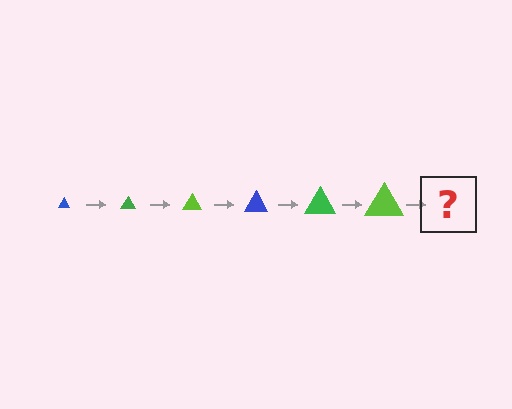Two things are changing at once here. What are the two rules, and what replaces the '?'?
The two rules are that the triangle grows larger each step and the color cycles through blue, green, and lime. The '?' should be a blue triangle, larger than the previous one.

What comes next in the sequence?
The next element should be a blue triangle, larger than the previous one.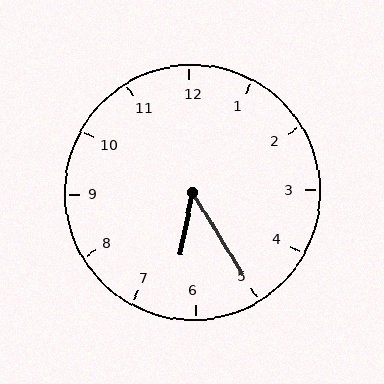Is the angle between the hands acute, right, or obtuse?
It is acute.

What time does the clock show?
6:25.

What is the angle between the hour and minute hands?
Approximately 42 degrees.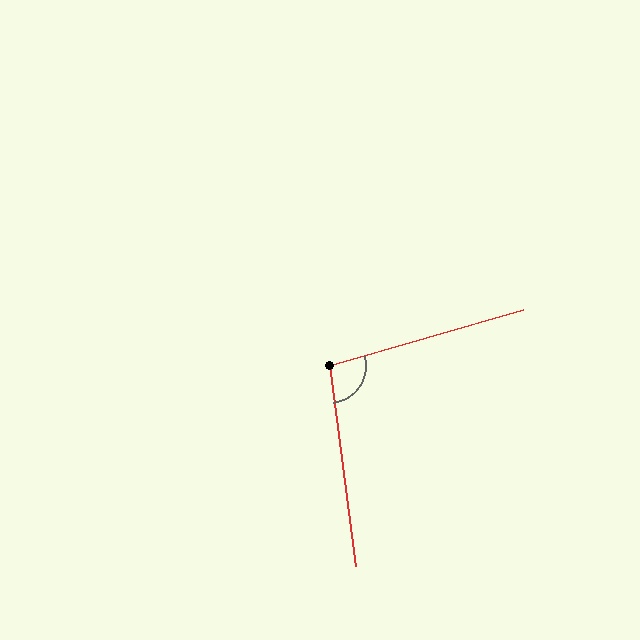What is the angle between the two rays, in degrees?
Approximately 99 degrees.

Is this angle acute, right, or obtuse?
It is obtuse.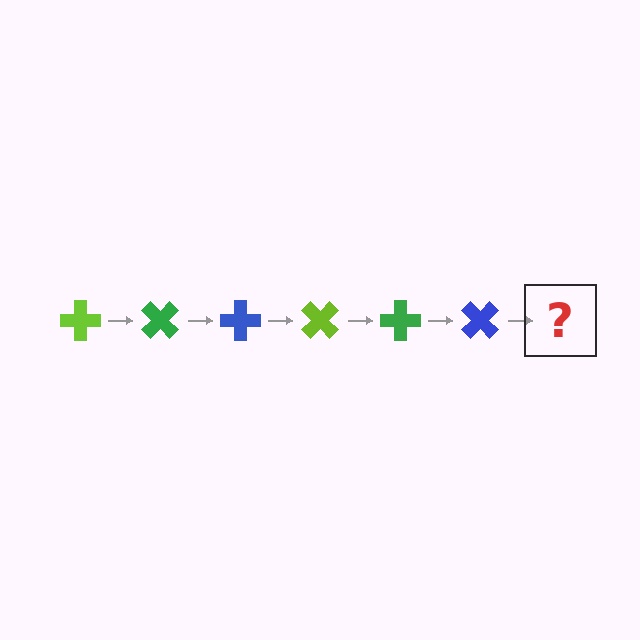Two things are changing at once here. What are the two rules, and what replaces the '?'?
The two rules are that it rotates 45 degrees each step and the color cycles through lime, green, and blue. The '?' should be a lime cross, rotated 270 degrees from the start.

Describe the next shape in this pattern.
It should be a lime cross, rotated 270 degrees from the start.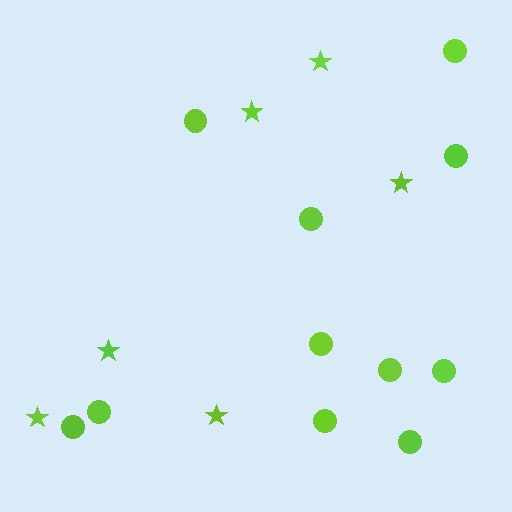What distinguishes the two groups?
There are 2 groups: one group of stars (6) and one group of circles (11).